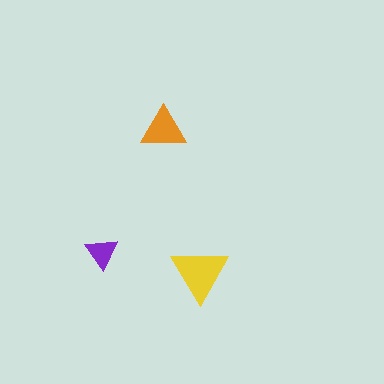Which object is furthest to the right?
The yellow triangle is rightmost.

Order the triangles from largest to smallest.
the yellow one, the orange one, the purple one.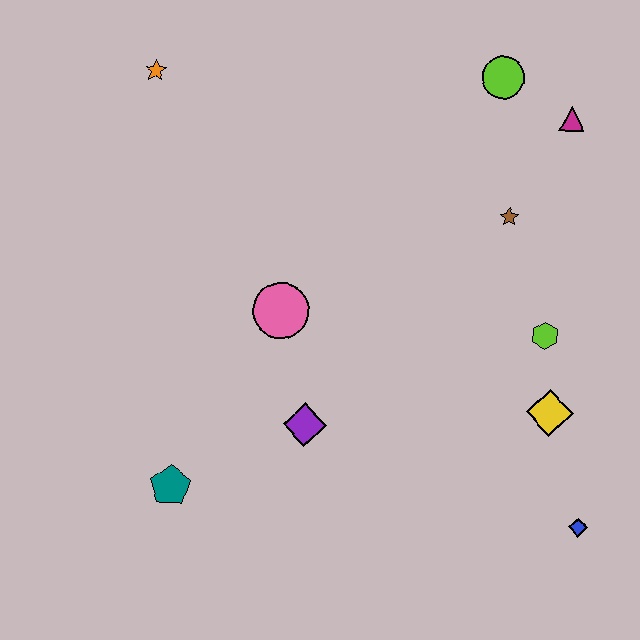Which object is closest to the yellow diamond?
The lime hexagon is closest to the yellow diamond.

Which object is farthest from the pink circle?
The blue diamond is farthest from the pink circle.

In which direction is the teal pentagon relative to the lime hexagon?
The teal pentagon is to the left of the lime hexagon.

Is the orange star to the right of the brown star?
No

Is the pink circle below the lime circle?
Yes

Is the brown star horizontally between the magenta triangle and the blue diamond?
No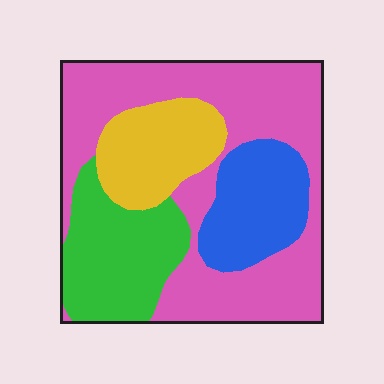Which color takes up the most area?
Pink, at roughly 50%.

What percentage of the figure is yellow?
Yellow covers roughly 15% of the figure.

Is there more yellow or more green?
Green.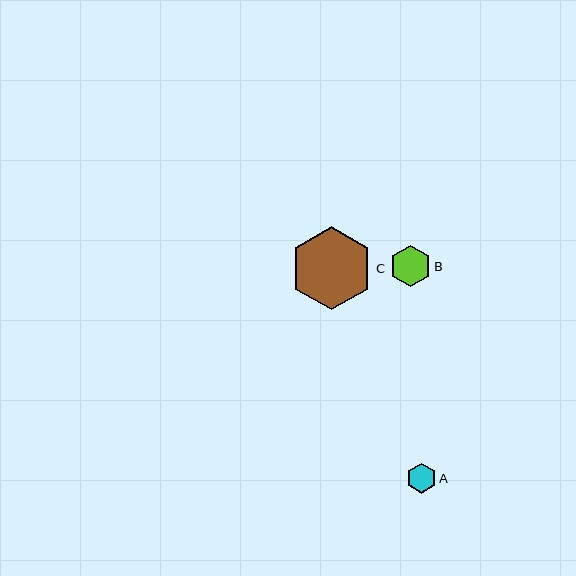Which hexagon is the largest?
Hexagon C is the largest with a size of approximately 83 pixels.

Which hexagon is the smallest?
Hexagon A is the smallest with a size of approximately 30 pixels.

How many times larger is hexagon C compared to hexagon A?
Hexagon C is approximately 2.8 times the size of hexagon A.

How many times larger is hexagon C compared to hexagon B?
Hexagon C is approximately 2.0 times the size of hexagon B.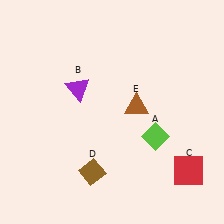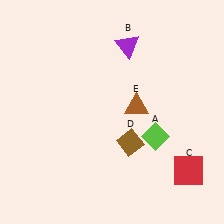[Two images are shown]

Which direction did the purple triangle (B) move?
The purple triangle (B) moved right.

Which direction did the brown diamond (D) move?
The brown diamond (D) moved right.